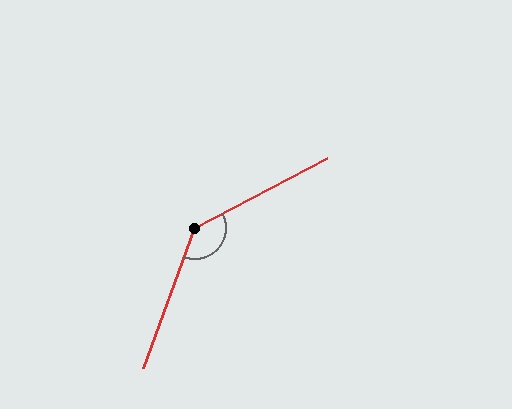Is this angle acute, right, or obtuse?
It is obtuse.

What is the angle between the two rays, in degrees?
Approximately 138 degrees.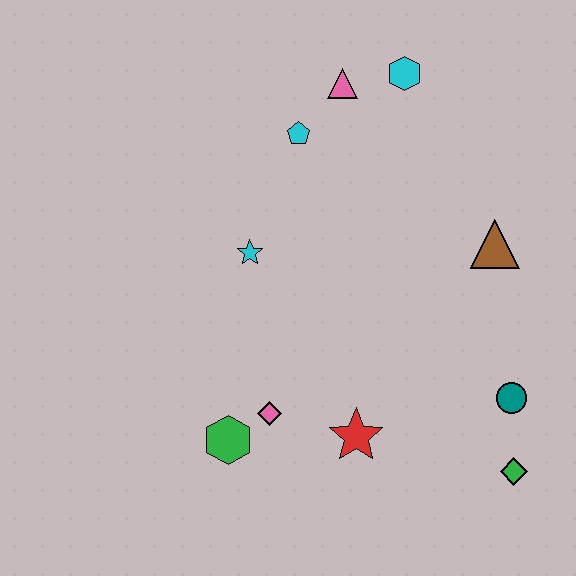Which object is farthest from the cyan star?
The green diamond is farthest from the cyan star.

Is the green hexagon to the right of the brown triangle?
No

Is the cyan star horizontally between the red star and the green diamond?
No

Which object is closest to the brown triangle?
The teal circle is closest to the brown triangle.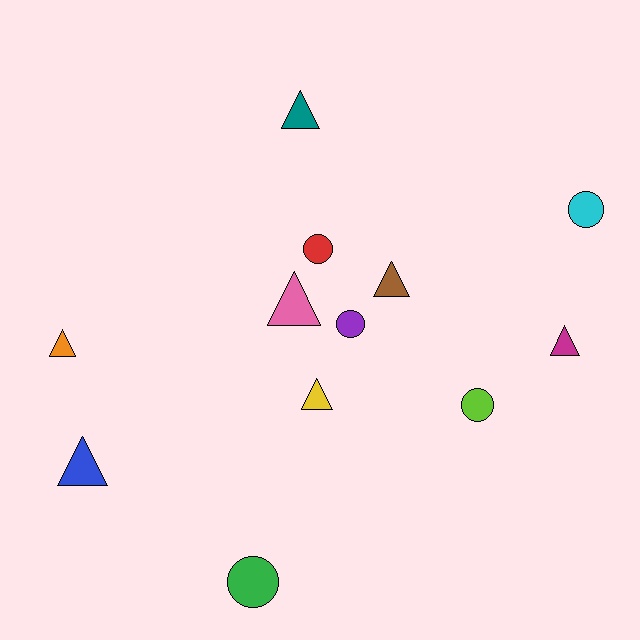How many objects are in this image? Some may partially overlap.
There are 12 objects.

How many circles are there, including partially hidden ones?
There are 5 circles.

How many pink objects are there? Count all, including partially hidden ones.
There is 1 pink object.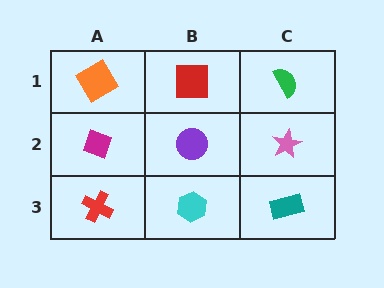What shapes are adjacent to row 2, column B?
A red square (row 1, column B), a cyan hexagon (row 3, column B), a magenta diamond (row 2, column A), a pink star (row 2, column C).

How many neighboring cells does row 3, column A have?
2.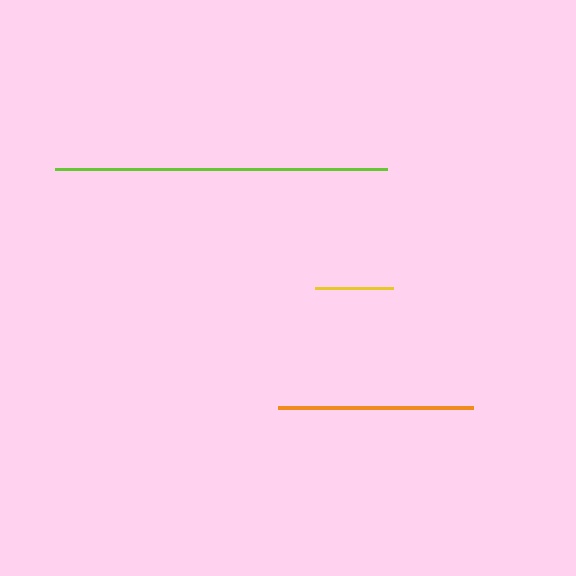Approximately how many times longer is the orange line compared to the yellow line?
The orange line is approximately 2.5 times the length of the yellow line.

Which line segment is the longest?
The lime line is the longest at approximately 332 pixels.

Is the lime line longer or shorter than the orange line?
The lime line is longer than the orange line.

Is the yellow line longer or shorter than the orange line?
The orange line is longer than the yellow line.